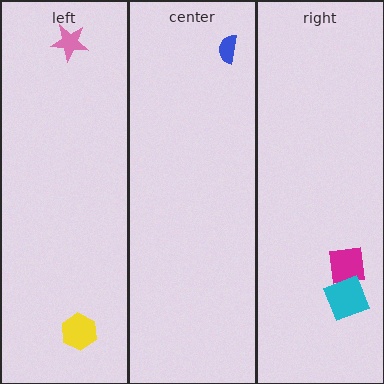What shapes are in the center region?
The blue semicircle.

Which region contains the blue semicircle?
The center region.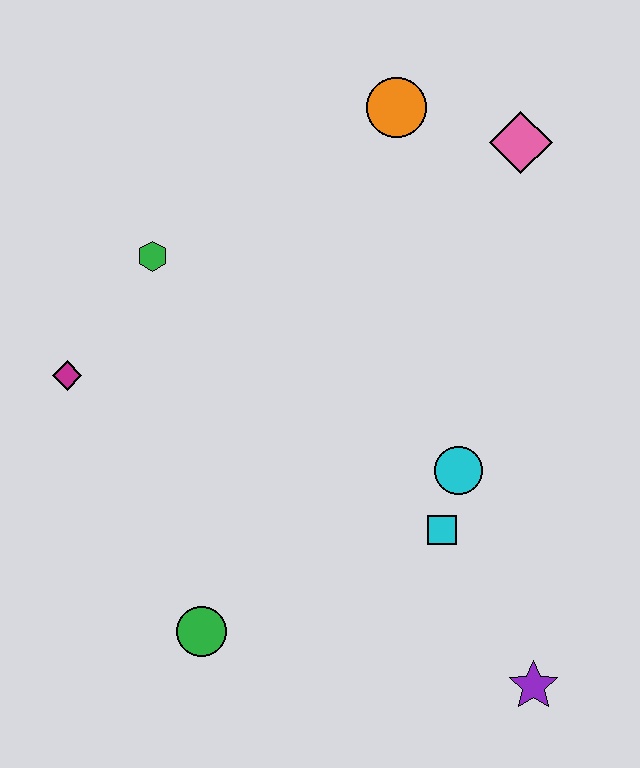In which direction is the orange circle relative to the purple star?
The orange circle is above the purple star.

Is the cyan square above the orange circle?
No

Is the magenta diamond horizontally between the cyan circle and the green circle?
No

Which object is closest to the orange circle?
The pink diamond is closest to the orange circle.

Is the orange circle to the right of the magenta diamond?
Yes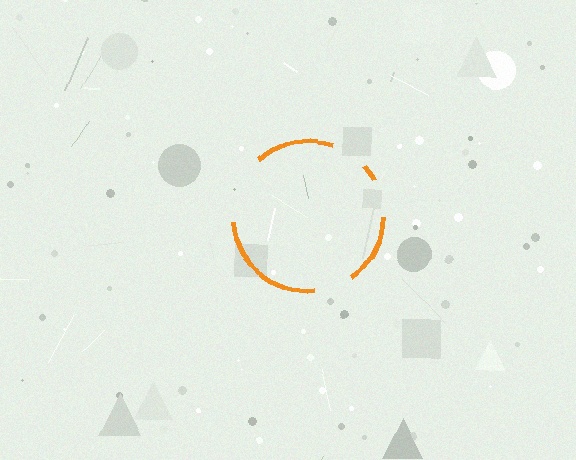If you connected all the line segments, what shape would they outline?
They would outline a circle.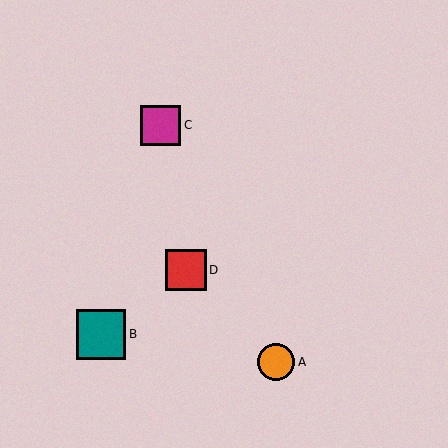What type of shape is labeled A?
Shape A is an orange circle.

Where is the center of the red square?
The center of the red square is at (186, 270).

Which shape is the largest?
The teal square (labeled B) is the largest.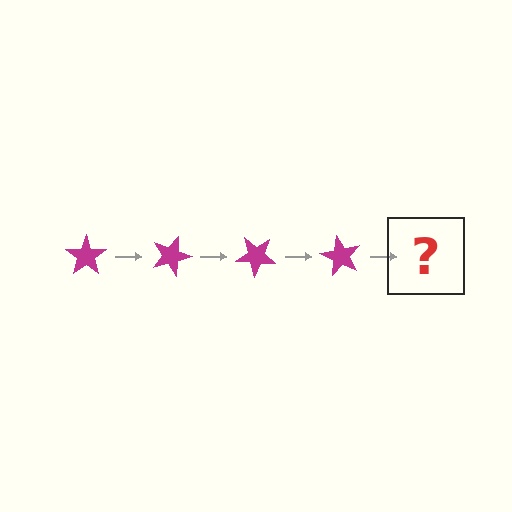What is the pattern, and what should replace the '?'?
The pattern is that the star rotates 20 degrees each step. The '?' should be a magenta star rotated 80 degrees.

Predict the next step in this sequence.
The next step is a magenta star rotated 80 degrees.